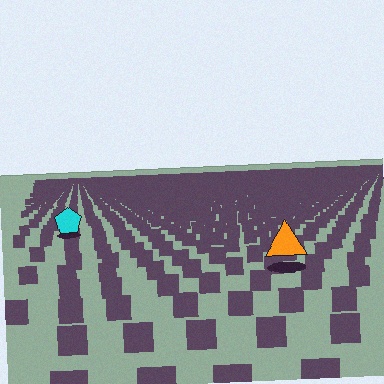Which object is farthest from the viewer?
The cyan pentagon is farthest from the viewer. It appears smaller and the ground texture around it is denser.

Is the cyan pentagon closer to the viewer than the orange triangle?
No. The orange triangle is closer — you can tell from the texture gradient: the ground texture is coarser near it.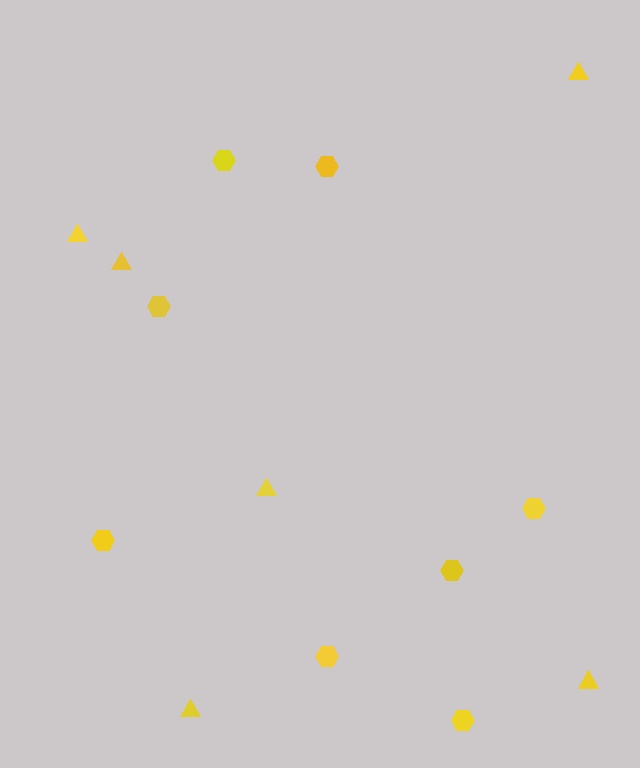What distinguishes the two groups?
There are 2 groups: one group of triangles (6) and one group of hexagons (8).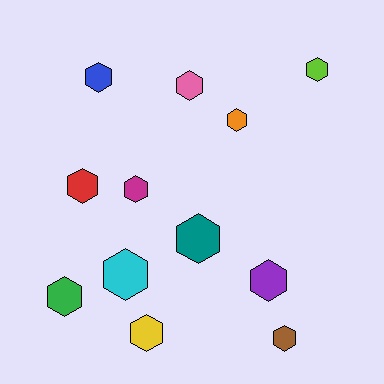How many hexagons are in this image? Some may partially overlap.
There are 12 hexagons.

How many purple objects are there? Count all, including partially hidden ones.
There is 1 purple object.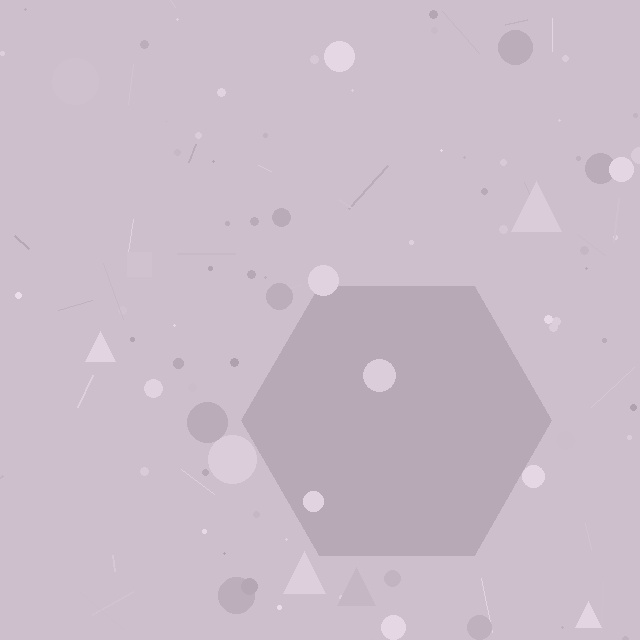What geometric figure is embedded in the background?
A hexagon is embedded in the background.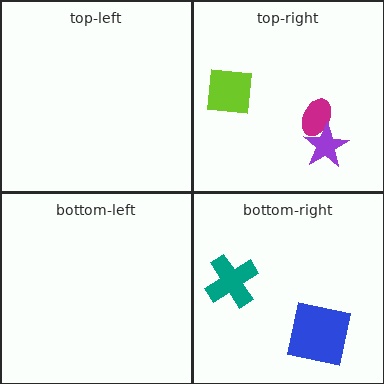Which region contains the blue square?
The bottom-right region.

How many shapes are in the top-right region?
3.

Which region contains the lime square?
The top-right region.